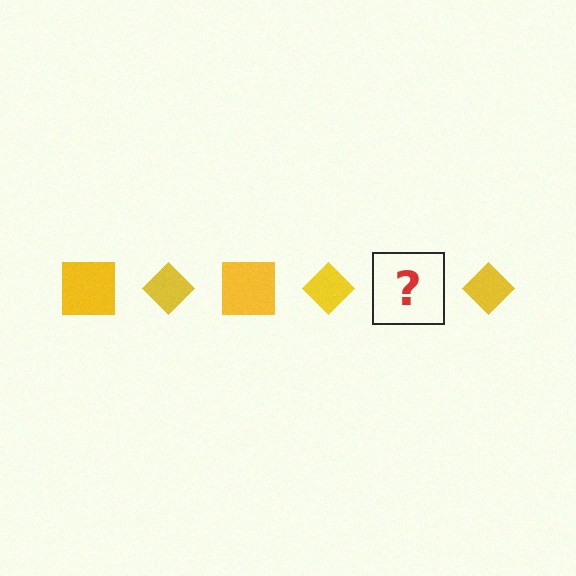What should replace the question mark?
The question mark should be replaced with a yellow square.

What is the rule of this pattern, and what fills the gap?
The rule is that the pattern cycles through square, diamond shapes in yellow. The gap should be filled with a yellow square.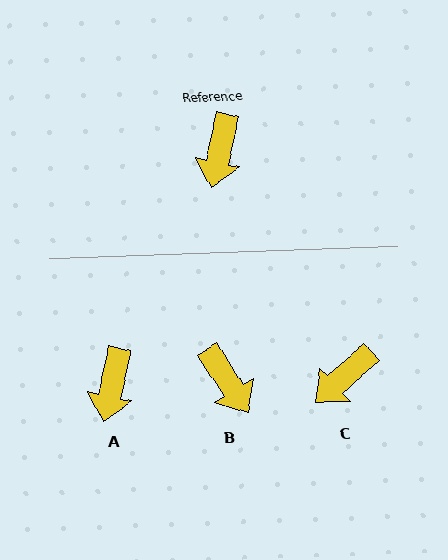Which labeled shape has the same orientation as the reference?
A.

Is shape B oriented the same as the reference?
No, it is off by about 46 degrees.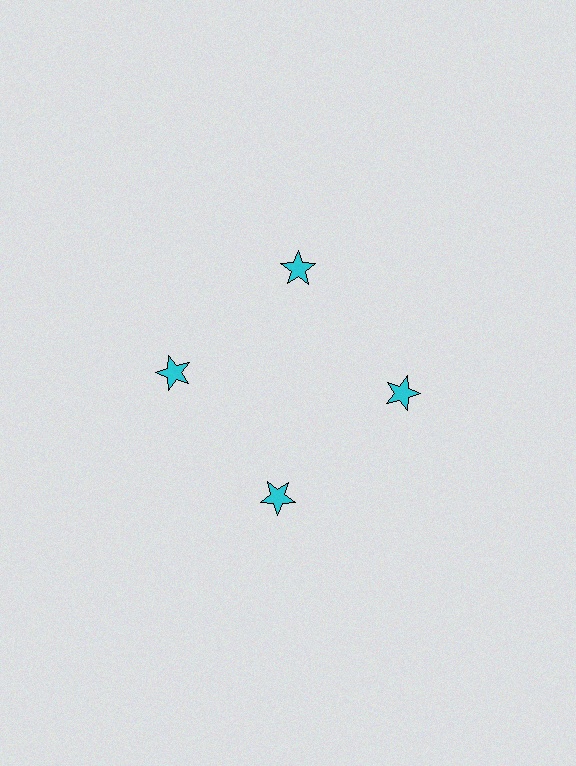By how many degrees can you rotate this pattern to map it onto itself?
The pattern maps onto itself every 90 degrees of rotation.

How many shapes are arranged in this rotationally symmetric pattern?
There are 4 shapes, arranged in 4 groups of 1.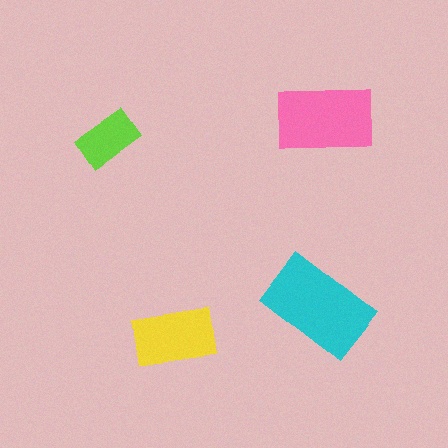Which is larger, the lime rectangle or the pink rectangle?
The pink one.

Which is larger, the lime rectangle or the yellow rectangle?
The yellow one.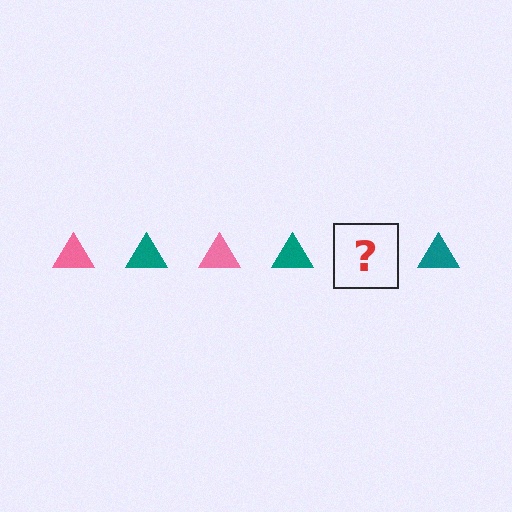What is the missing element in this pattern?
The missing element is a pink triangle.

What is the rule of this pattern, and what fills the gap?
The rule is that the pattern cycles through pink, teal triangles. The gap should be filled with a pink triangle.